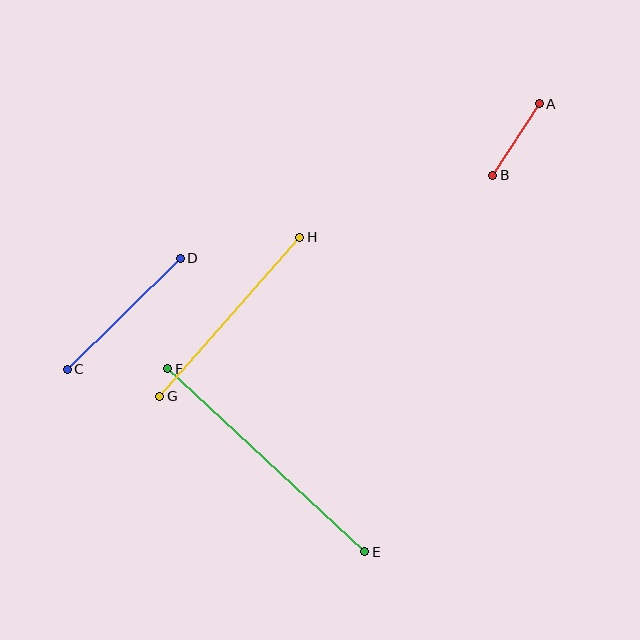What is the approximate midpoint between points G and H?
The midpoint is at approximately (230, 317) pixels.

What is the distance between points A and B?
The distance is approximately 86 pixels.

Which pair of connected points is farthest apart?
Points E and F are farthest apart.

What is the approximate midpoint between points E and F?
The midpoint is at approximately (266, 460) pixels.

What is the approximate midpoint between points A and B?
The midpoint is at approximately (516, 139) pixels.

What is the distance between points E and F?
The distance is approximately 269 pixels.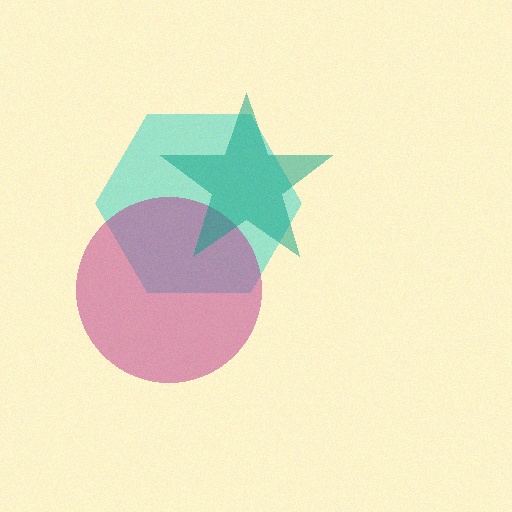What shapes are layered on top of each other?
The layered shapes are: a cyan hexagon, a magenta circle, a teal star.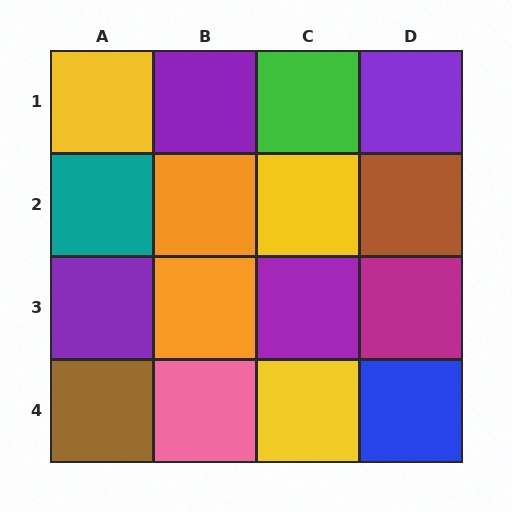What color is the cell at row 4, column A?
Brown.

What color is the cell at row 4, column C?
Yellow.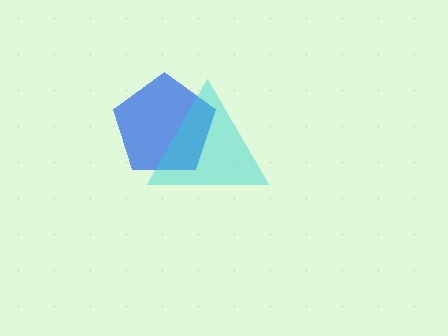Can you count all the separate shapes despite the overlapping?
Yes, there are 2 separate shapes.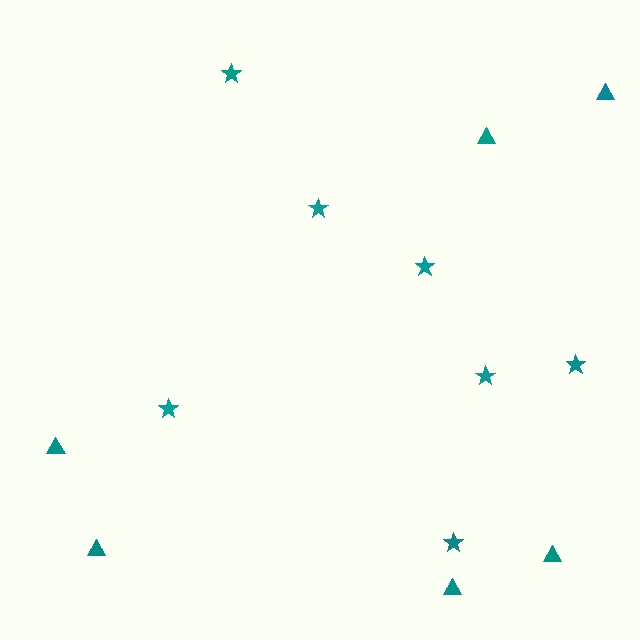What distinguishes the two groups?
There are 2 groups: one group of triangles (6) and one group of stars (7).